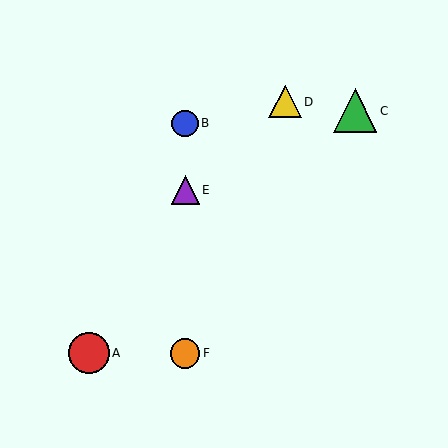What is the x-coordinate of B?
Object B is at x≈185.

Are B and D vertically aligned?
No, B is at x≈185 and D is at x≈285.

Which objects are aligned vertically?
Objects B, E, F are aligned vertically.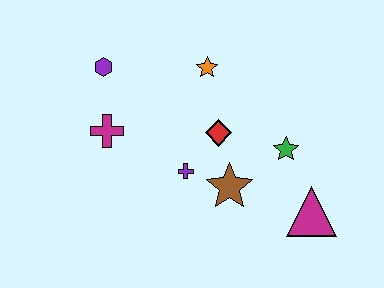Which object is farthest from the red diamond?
The purple hexagon is farthest from the red diamond.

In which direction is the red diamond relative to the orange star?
The red diamond is below the orange star.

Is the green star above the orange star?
No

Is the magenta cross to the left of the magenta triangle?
Yes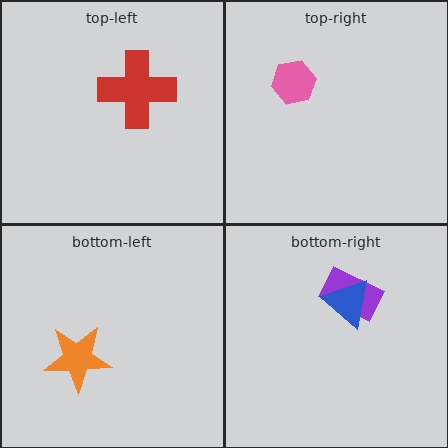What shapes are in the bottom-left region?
The orange star.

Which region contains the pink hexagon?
The top-right region.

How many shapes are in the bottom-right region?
2.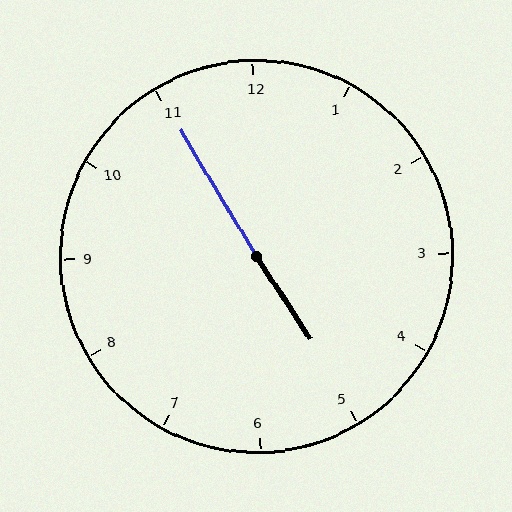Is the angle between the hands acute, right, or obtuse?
It is obtuse.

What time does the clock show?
4:55.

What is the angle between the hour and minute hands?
Approximately 178 degrees.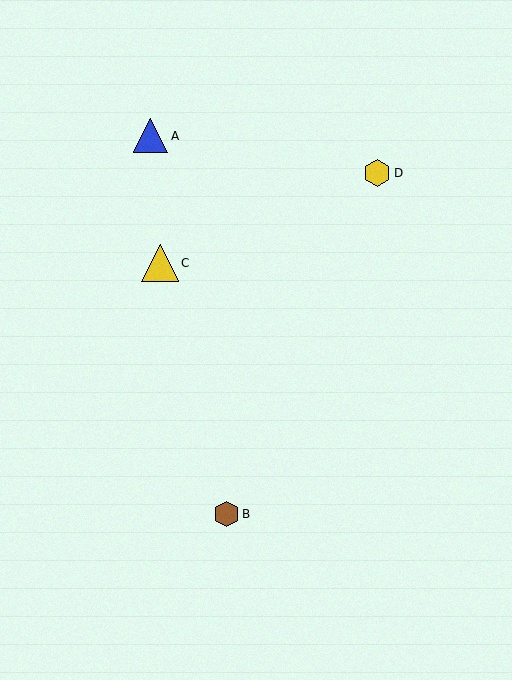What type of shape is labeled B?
Shape B is a brown hexagon.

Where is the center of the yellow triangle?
The center of the yellow triangle is at (160, 263).